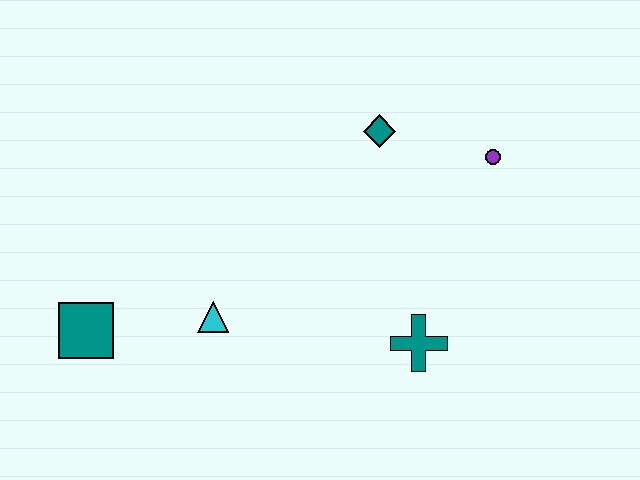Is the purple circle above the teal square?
Yes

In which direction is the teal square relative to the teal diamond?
The teal square is to the left of the teal diamond.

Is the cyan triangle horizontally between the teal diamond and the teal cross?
No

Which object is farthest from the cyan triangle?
The purple circle is farthest from the cyan triangle.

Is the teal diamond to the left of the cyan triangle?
No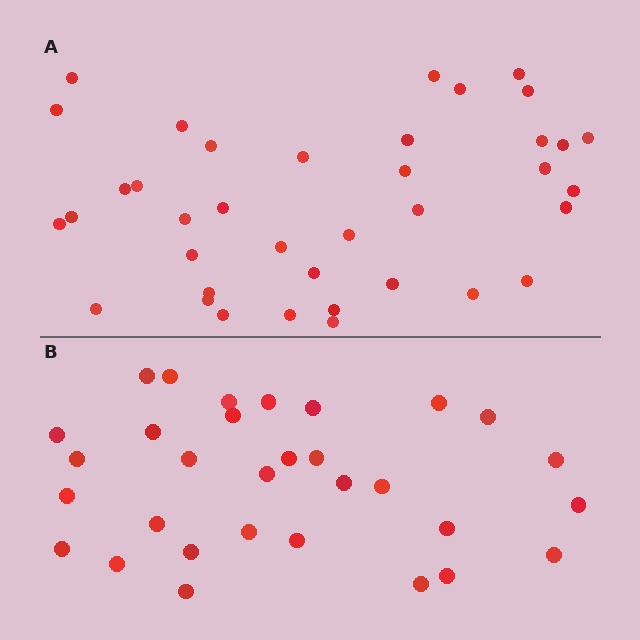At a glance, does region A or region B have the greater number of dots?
Region A (the top region) has more dots.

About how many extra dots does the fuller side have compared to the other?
Region A has roughly 8 or so more dots than region B.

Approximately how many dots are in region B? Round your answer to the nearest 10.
About 30 dots. (The exact count is 31, which rounds to 30.)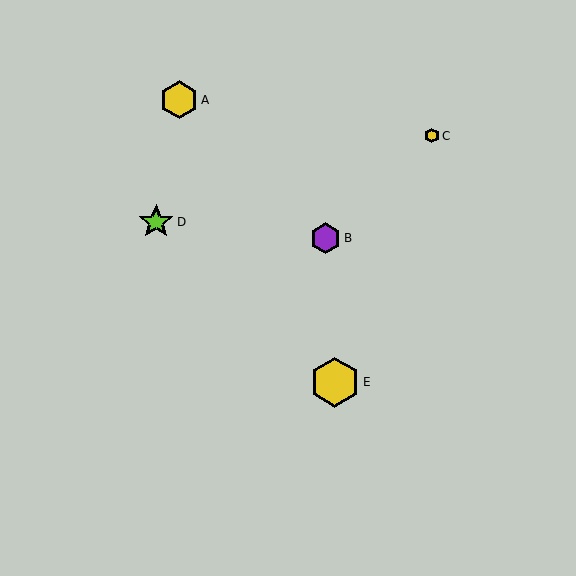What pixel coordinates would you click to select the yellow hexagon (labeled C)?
Click at (432, 136) to select the yellow hexagon C.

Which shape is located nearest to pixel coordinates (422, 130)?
The yellow hexagon (labeled C) at (432, 136) is nearest to that location.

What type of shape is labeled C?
Shape C is a yellow hexagon.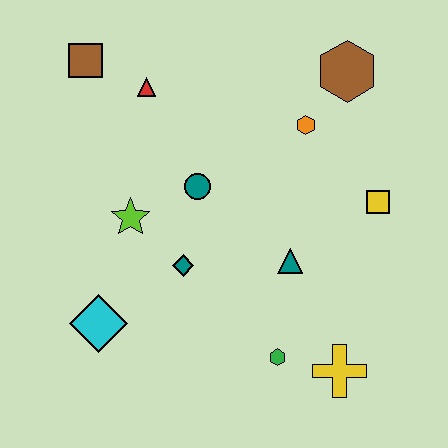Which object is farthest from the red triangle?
The yellow cross is farthest from the red triangle.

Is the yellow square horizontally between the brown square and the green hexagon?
No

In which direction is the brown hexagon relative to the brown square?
The brown hexagon is to the right of the brown square.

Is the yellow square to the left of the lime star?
No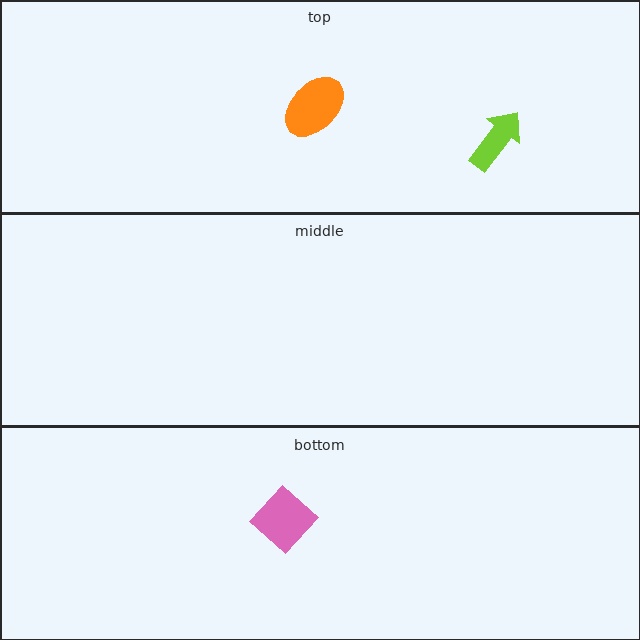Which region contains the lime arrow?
The top region.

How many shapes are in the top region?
2.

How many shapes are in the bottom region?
1.